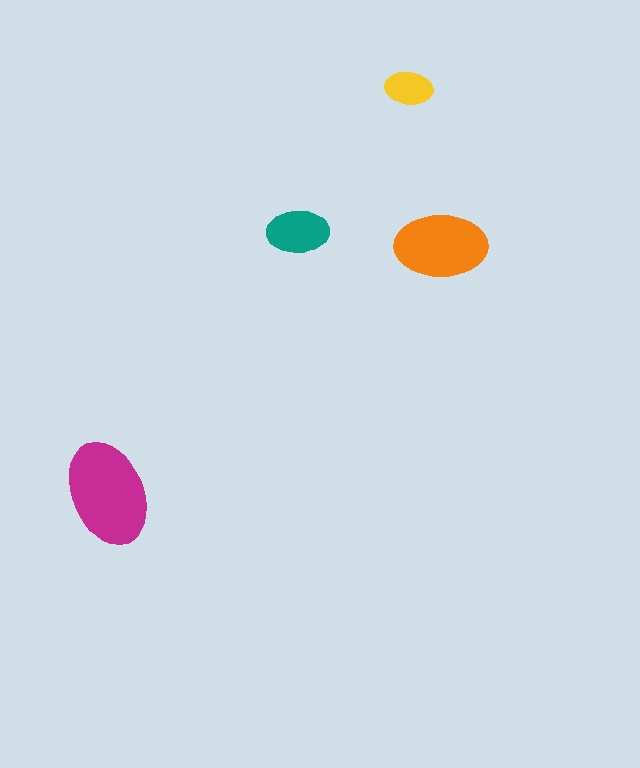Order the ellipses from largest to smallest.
the magenta one, the orange one, the teal one, the yellow one.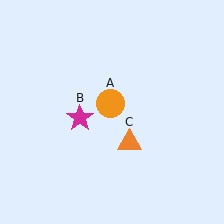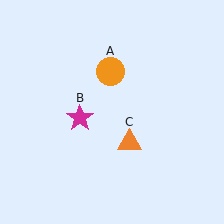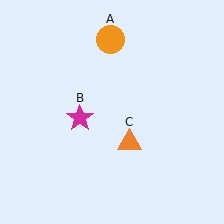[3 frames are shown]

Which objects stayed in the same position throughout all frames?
Magenta star (object B) and orange triangle (object C) remained stationary.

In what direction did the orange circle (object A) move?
The orange circle (object A) moved up.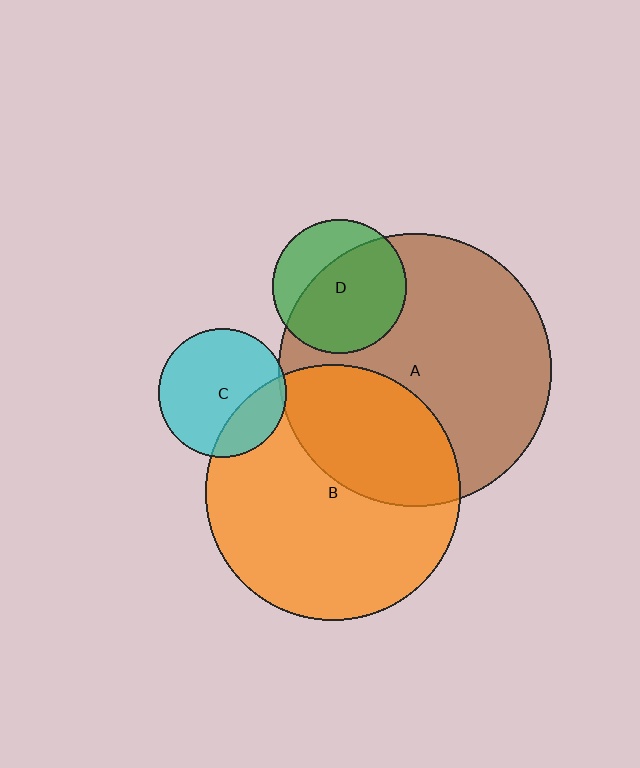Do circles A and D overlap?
Yes.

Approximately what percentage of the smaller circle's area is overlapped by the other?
Approximately 65%.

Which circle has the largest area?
Circle A (brown).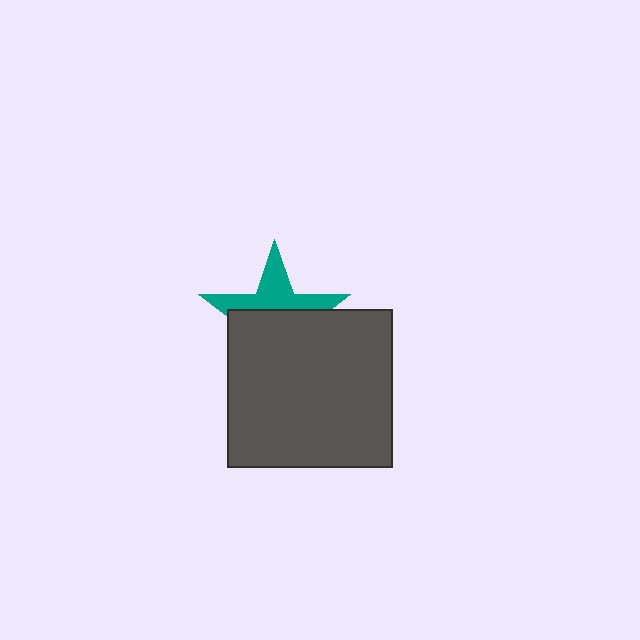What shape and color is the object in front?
The object in front is a dark gray rectangle.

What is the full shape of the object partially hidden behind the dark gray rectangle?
The partially hidden object is a teal star.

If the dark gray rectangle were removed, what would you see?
You would see the complete teal star.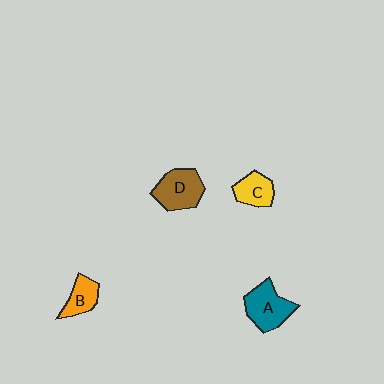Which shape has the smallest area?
Shape B (orange).